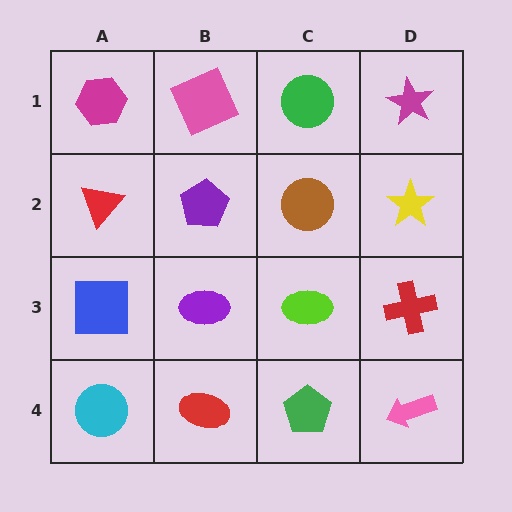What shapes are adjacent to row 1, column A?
A red triangle (row 2, column A), a pink square (row 1, column B).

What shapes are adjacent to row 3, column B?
A purple pentagon (row 2, column B), a red ellipse (row 4, column B), a blue square (row 3, column A), a lime ellipse (row 3, column C).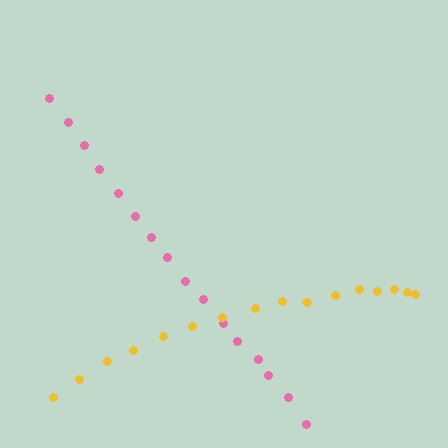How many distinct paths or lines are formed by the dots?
There are 2 distinct paths.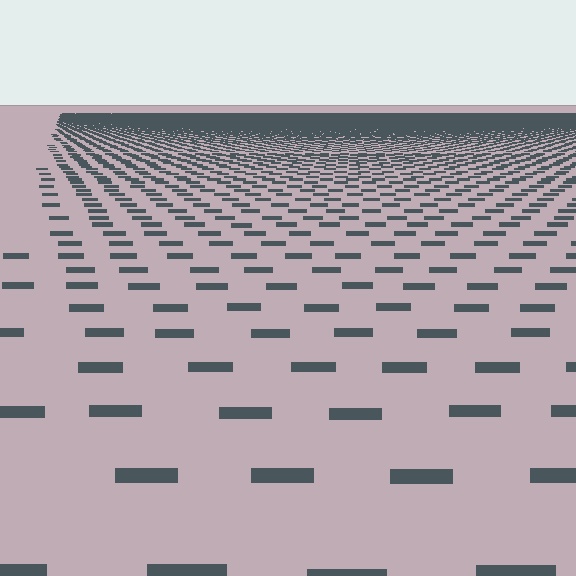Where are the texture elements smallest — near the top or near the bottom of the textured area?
Near the top.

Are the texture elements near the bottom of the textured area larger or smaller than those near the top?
Larger. Near the bottom, elements are closer to the viewer and appear at a bigger on-screen size.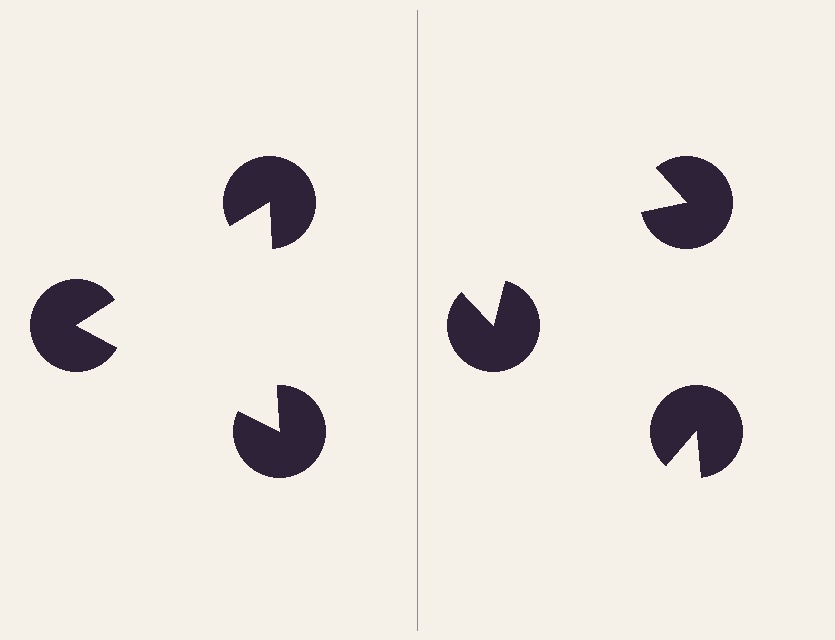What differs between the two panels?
The pac-man discs are positioned identically on both sides; only the wedge orientations differ. On the left they align to a triangle; on the right they are misaligned.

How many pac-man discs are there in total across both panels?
6 — 3 on each side.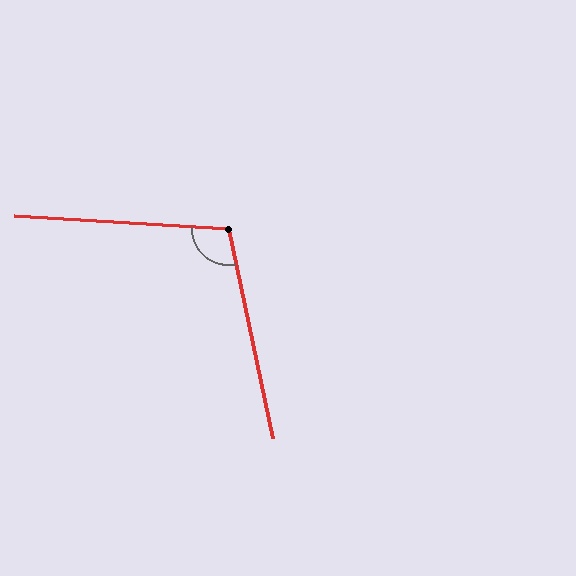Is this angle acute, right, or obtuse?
It is obtuse.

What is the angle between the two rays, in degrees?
Approximately 105 degrees.